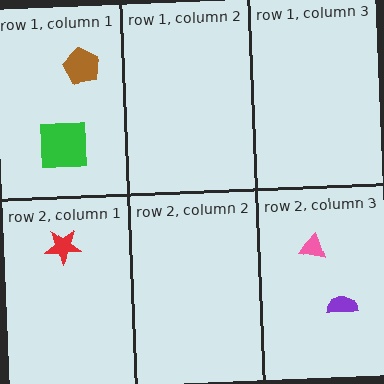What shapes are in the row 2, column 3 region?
The pink triangle, the purple semicircle.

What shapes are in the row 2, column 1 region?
The red star.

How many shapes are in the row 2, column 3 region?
2.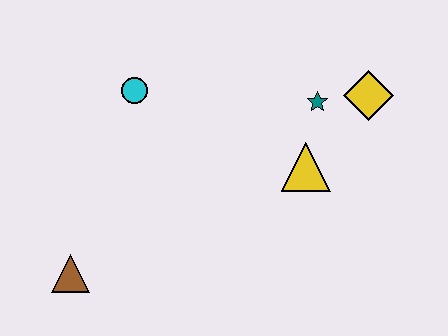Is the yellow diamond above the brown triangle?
Yes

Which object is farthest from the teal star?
The brown triangle is farthest from the teal star.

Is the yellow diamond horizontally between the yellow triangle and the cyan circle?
No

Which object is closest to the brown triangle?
The cyan circle is closest to the brown triangle.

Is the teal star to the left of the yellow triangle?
No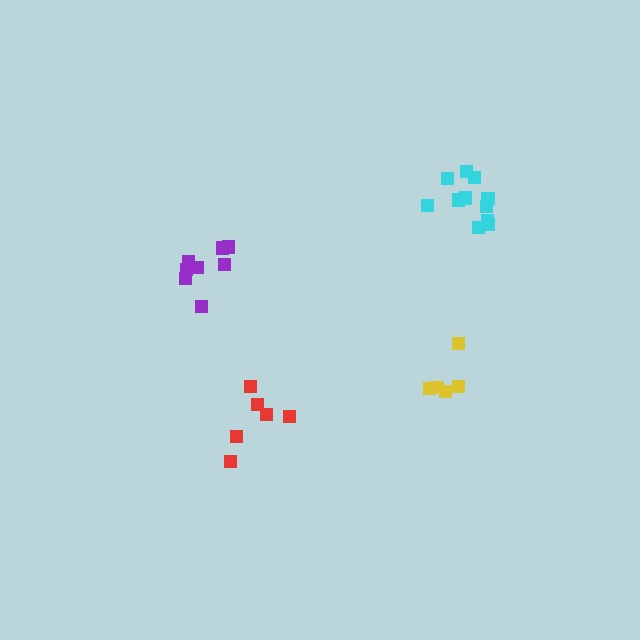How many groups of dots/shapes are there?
There are 4 groups.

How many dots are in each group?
Group 1: 11 dots, Group 2: 6 dots, Group 3: 8 dots, Group 4: 5 dots (30 total).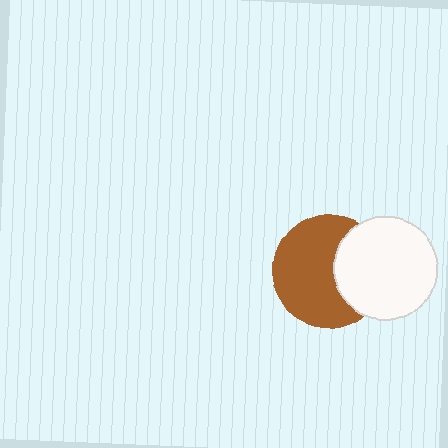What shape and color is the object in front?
The object in front is a white circle.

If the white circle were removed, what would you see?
You would see the complete brown circle.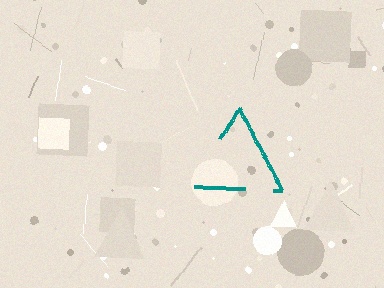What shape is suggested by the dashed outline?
The dashed outline suggests a triangle.